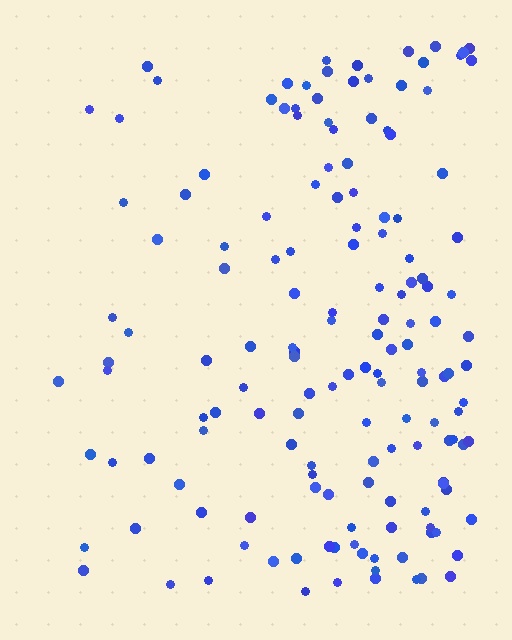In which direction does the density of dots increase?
From left to right, with the right side densest.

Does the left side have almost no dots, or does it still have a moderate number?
Still a moderate number, just noticeably fewer than the right.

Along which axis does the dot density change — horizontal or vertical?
Horizontal.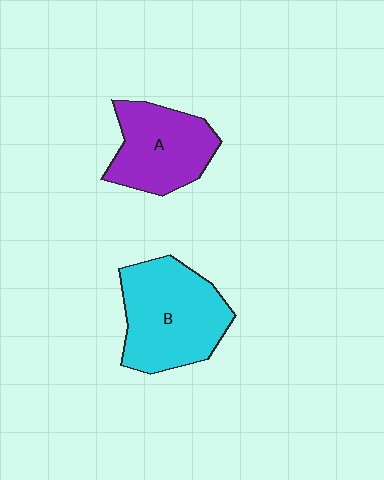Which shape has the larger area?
Shape B (cyan).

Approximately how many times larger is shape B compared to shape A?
Approximately 1.3 times.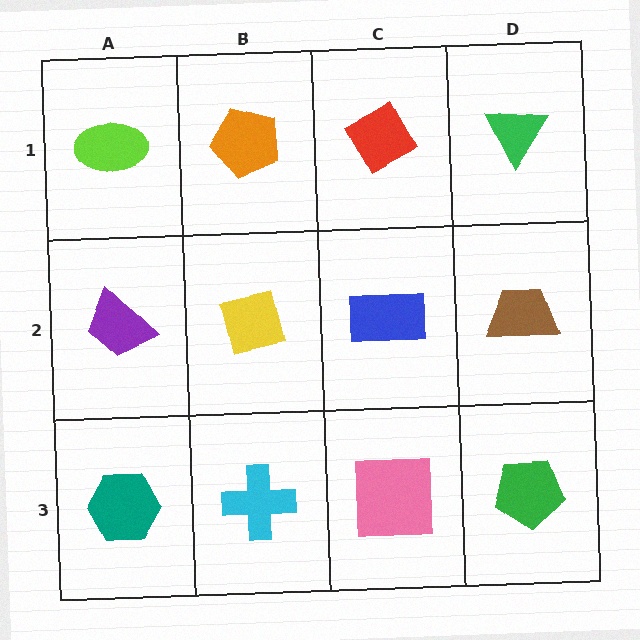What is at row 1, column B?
An orange pentagon.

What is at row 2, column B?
A yellow square.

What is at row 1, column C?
A red diamond.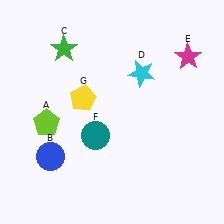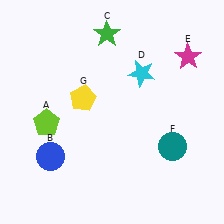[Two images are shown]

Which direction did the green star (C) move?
The green star (C) moved right.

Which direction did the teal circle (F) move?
The teal circle (F) moved right.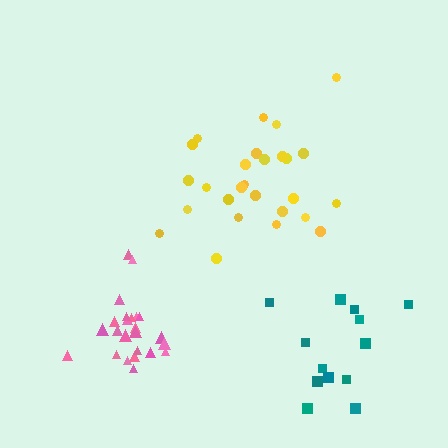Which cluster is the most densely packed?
Pink.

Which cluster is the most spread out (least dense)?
Teal.